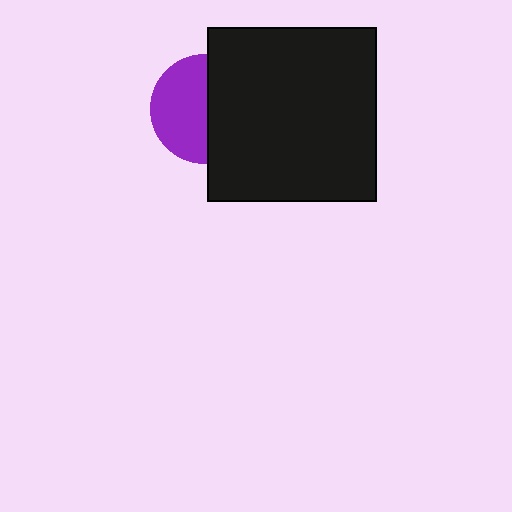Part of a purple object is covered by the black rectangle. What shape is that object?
It is a circle.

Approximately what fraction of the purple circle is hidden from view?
Roughly 47% of the purple circle is hidden behind the black rectangle.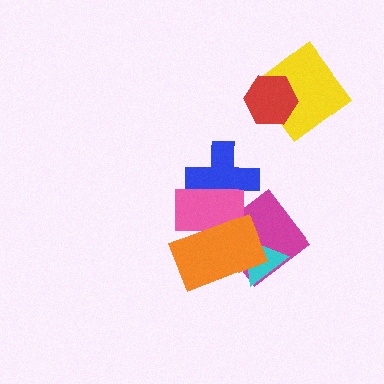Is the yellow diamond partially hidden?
Yes, it is partially covered by another shape.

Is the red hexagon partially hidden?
No, no other shape covers it.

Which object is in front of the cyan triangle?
The orange rectangle is in front of the cyan triangle.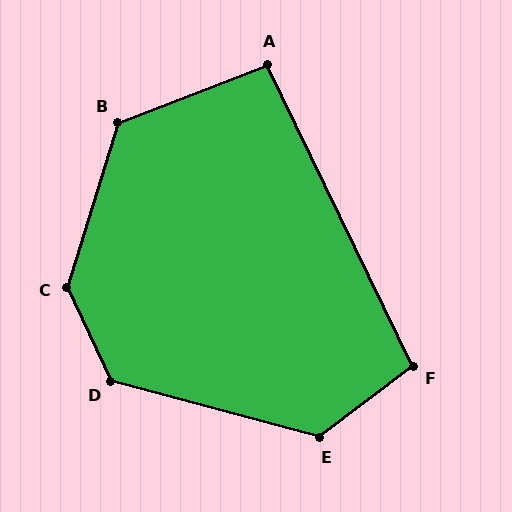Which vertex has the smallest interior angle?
A, at approximately 94 degrees.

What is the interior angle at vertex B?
Approximately 129 degrees (obtuse).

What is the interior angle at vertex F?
Approximately 101 degrees (obtuse).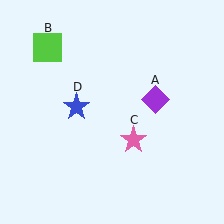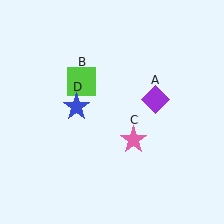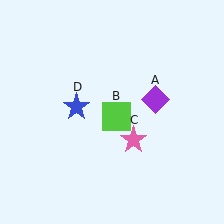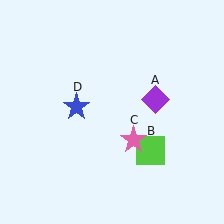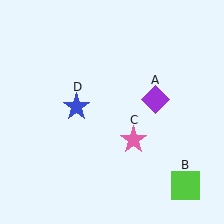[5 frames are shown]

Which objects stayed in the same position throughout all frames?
Purple diamond (object A) and pink star (object C) and blue star (object D) remained stationary.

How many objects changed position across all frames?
1 object changed position: lime square (object B).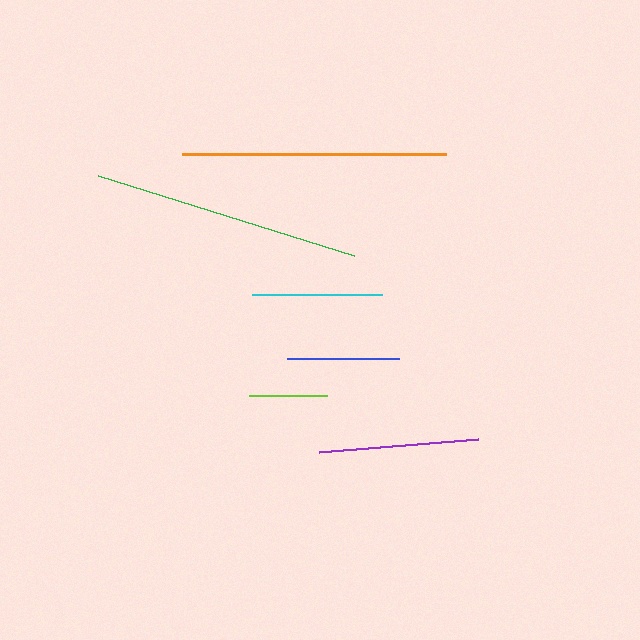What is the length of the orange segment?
The orange segment is approximately 264 pixels long.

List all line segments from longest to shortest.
From longest to shortest: green, orange, purple, cyan, blue, lime.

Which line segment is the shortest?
The lime line is the shortest at approximately 79 pixels.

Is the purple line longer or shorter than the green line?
The green line is longer than the purple line.